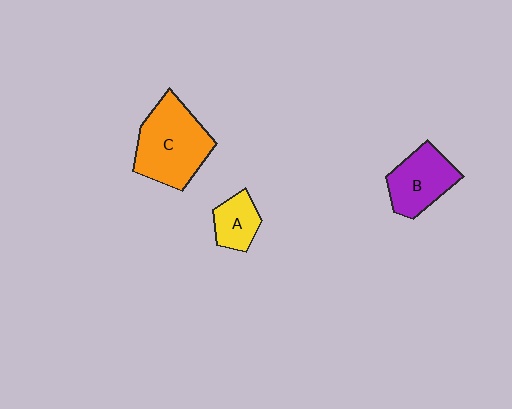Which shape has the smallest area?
Shape A (yellow).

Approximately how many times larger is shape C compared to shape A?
Approximately 2.4 times.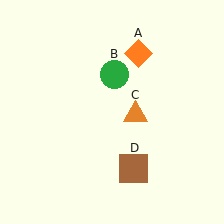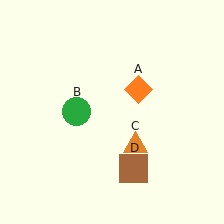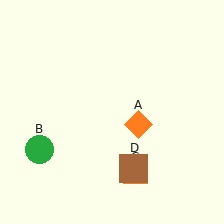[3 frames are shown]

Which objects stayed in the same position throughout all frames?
Brown square (object D) remained stationary.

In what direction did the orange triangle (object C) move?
The orange triangle (object C) moved down.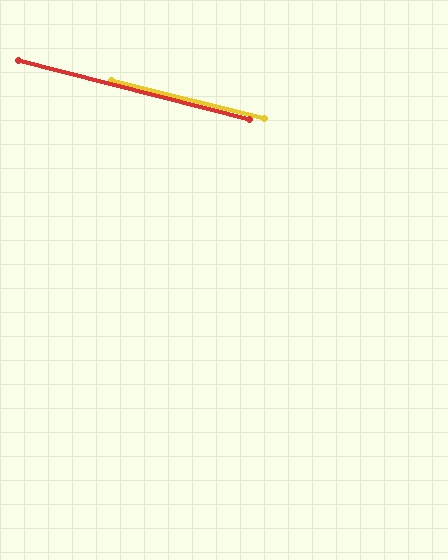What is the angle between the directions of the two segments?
Approximately 0 degrees.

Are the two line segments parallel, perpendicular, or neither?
Parallel — their directions differ by only 0.3°.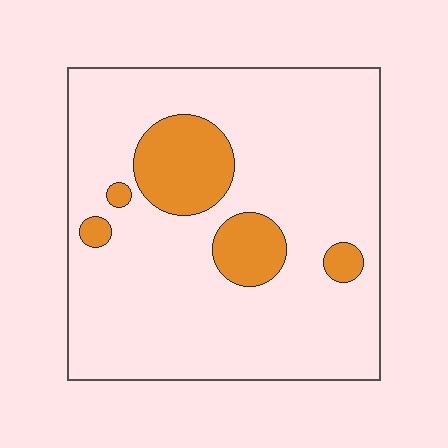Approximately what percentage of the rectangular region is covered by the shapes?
Approximately 15%.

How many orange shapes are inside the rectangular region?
5.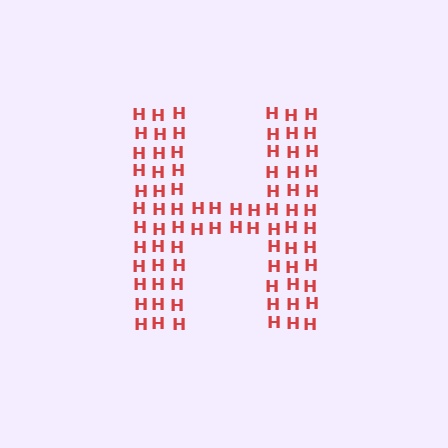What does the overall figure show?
The overall figure shows the letter H.